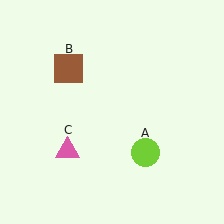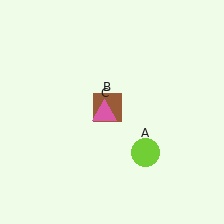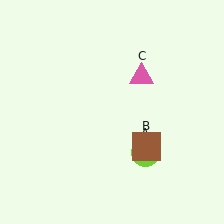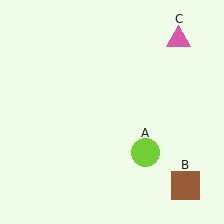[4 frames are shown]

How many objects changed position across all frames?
2 objects changed position: brown square (object B), pink triangle (object C).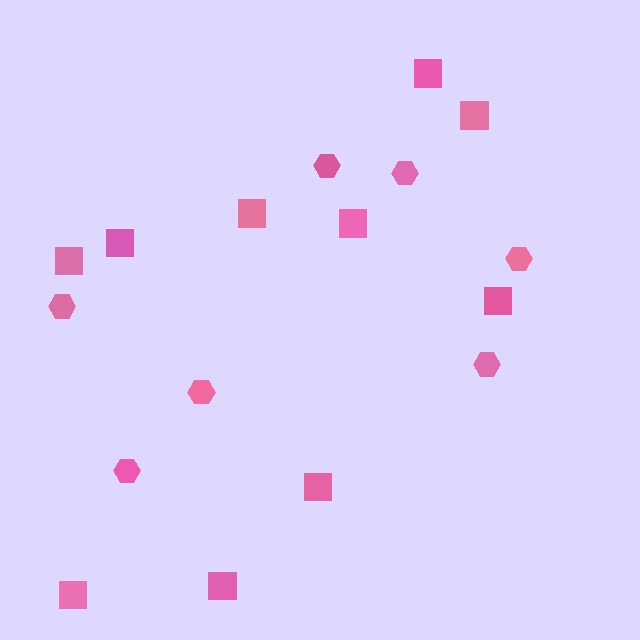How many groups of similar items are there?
There are 2 groups: one group of squares (10) and one group of hexagons (7).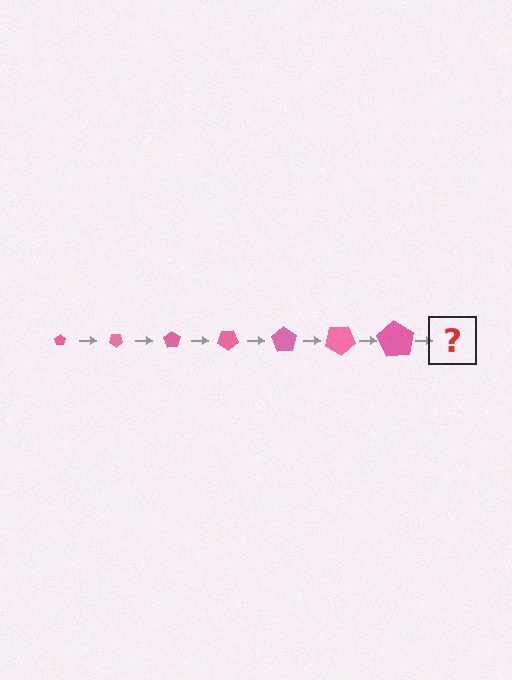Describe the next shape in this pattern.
It should be a pentagon, larger than the previous one and rotated 245 degrees from the start.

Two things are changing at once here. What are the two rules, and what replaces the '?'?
The two rules are that the pentagon grows larger each step and it rotates 35 degrees each step. The '?' should be a pentagon, larger than the previous one and rotated 245 degrees from the start.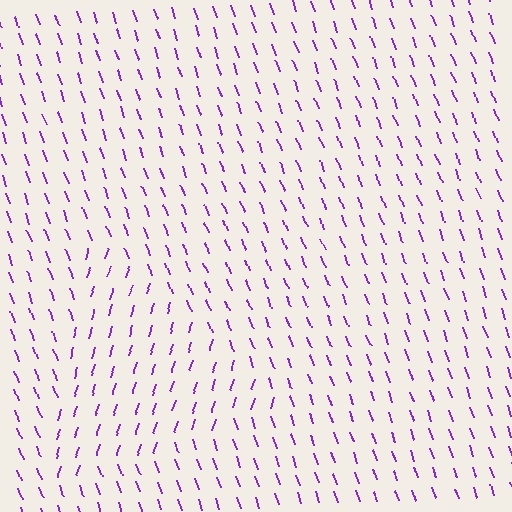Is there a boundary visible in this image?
Yes, there is a texture boundary formed by a change in line orientation.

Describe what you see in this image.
The image is filled with small purple line segments. A triangle region in the image has lines oriented differently from the surrounding lines, creating a visible texture boundary.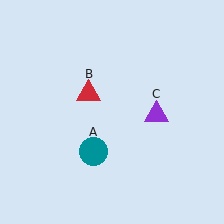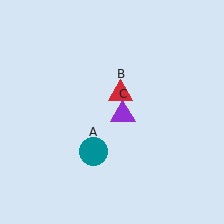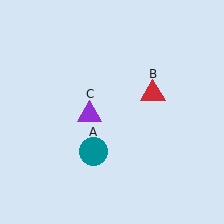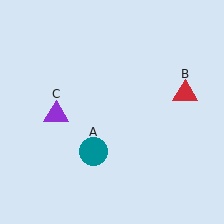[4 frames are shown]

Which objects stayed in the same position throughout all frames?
Teal circle (object A) remained stationary.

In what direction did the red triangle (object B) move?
The red triangle (object B) moved right.